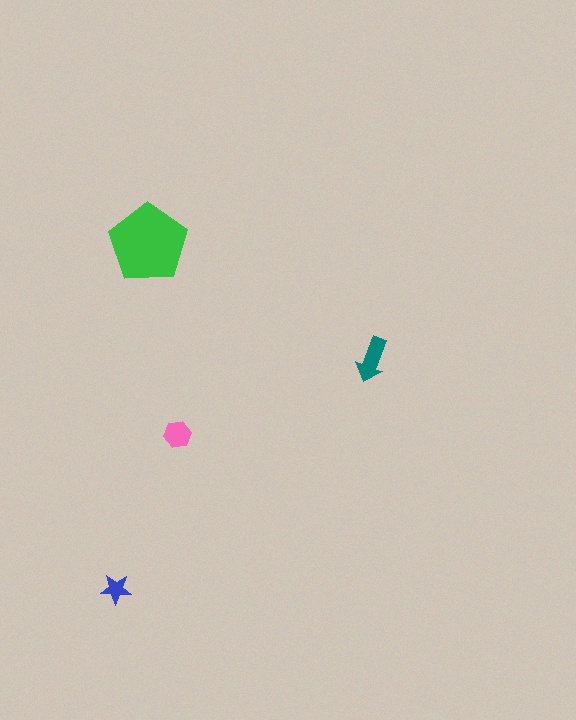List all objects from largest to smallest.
The green pentagon, the teal arrow, the pink hexagon, the blue star.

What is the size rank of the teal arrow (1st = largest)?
2nd.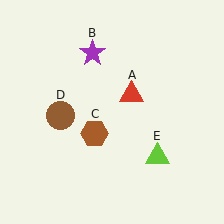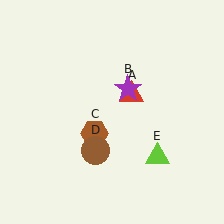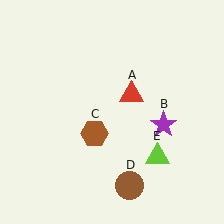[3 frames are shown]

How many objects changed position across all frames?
2 objects changed position: purple star (object B), brown circle (object D).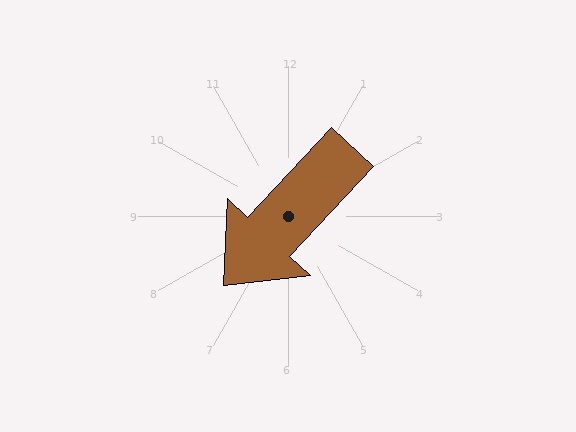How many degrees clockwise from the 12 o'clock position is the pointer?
Approximately 223 degrees.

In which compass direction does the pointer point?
Southwest.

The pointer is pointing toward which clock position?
Roughly 7 o'clock.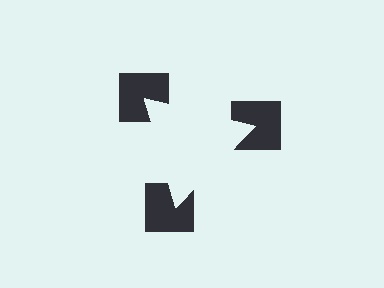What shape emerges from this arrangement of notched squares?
An illusory triangle — its edges are inferred from the aligned wedge cuts in the notched squares, not physically drawn.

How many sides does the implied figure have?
3 sides.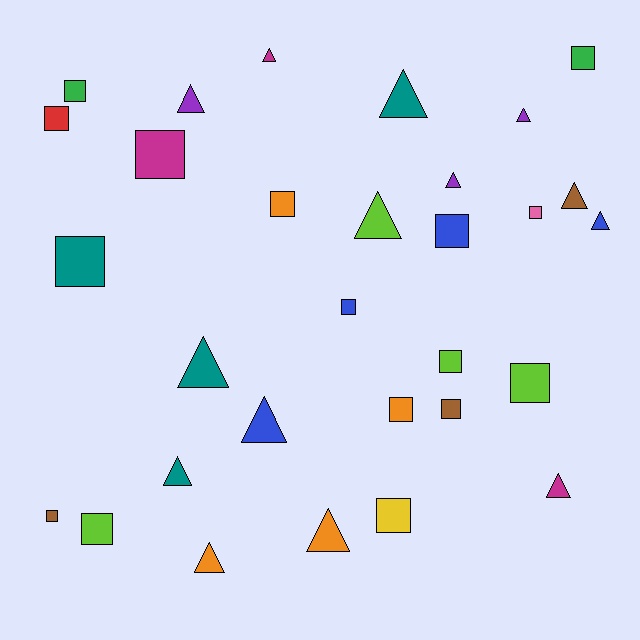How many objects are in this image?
There are 30 objects.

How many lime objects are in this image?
There are 4 lime objects.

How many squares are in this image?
There are 16 squares.